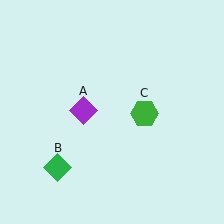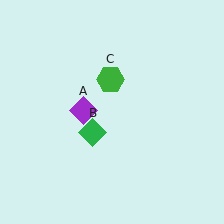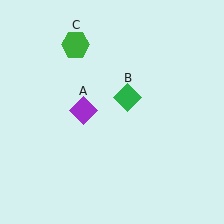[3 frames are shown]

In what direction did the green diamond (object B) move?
The green diamond (object B) moved up and to the right.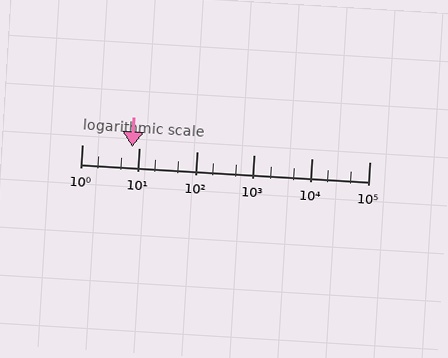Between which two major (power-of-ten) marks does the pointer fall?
The pointer is between 1 and 10.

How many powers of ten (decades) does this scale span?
The scale spans 5 decades, from 1 to 100000.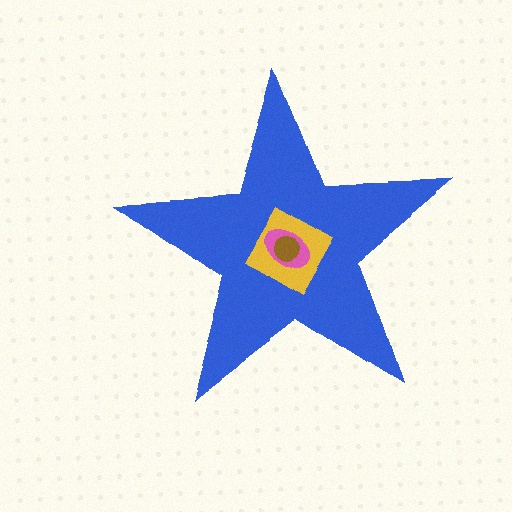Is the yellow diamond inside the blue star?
Yes.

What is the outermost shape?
The blue star.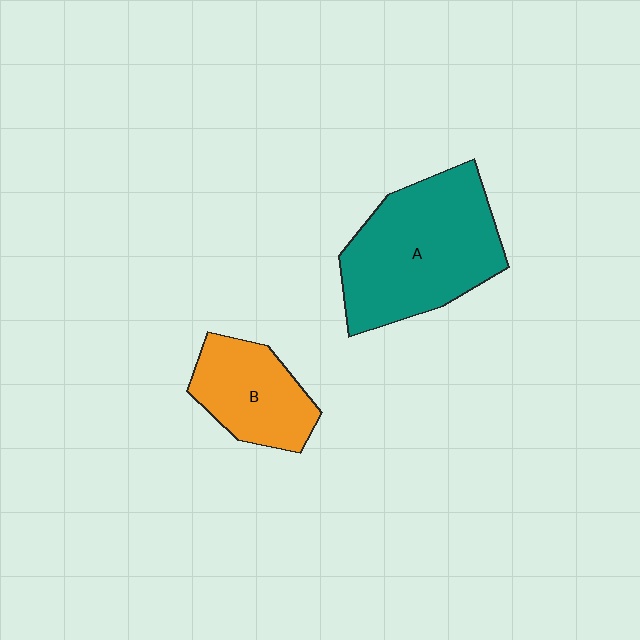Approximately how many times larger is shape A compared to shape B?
Approximately 1.8 times.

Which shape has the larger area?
Shape A (teal).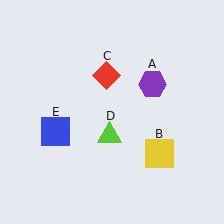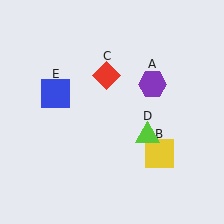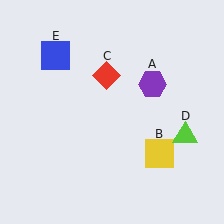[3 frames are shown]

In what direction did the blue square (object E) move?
The blue square (object E) moved up.